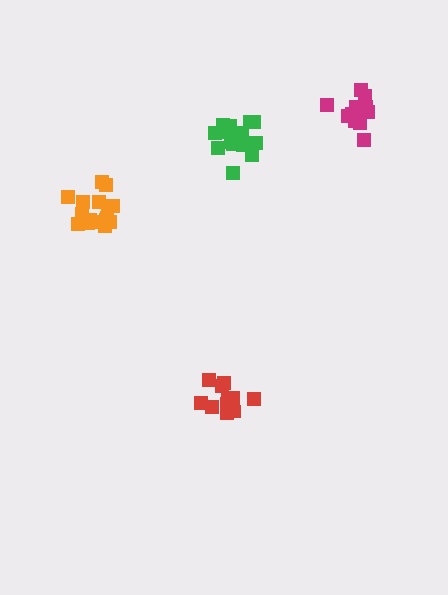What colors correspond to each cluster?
The clusters are colored: magenta, green, orange, red.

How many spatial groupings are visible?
There are 4 spatial groupings.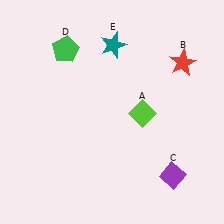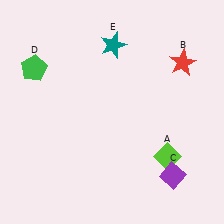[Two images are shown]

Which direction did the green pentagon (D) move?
The green pentagon (D) moved left.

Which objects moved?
The objects that moved are: the lime diamond (A), the green pentagon (D).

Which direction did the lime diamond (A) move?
The lime diamond (A) moved down.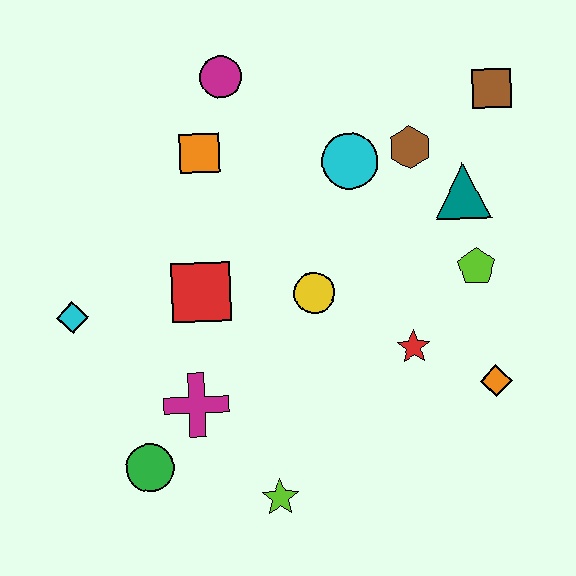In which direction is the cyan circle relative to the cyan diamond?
The cyan circle is to the right of the cyan diamond.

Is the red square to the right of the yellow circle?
No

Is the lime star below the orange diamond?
Yes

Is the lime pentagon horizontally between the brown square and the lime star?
Yes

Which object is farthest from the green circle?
The brown square is farthest from the green circle.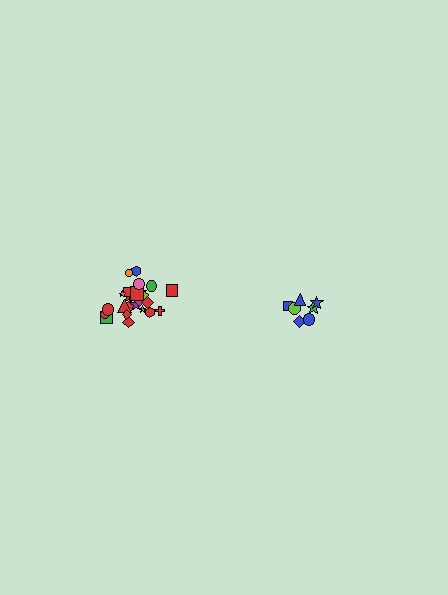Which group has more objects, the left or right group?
The left group.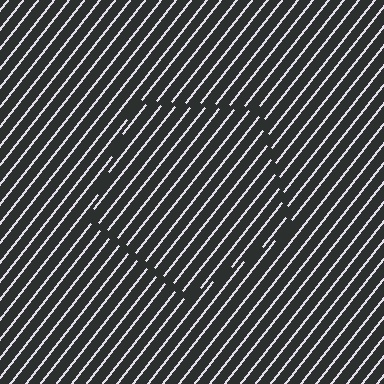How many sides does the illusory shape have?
5 sides — the line-ends trace a pentagon.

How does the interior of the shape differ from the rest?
The interior of the shape contains the same grating, shifted by half a period — the contour is defined by the phase discontinuity where line-ends from the inner and outer gratings abut.